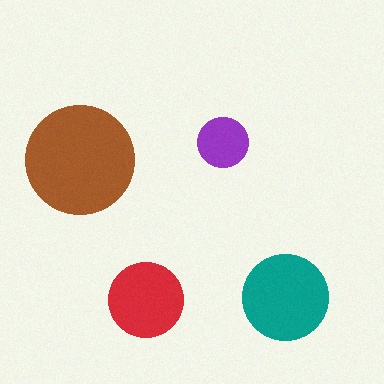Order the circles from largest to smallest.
the brown one, the teal one, the red one, the purple one.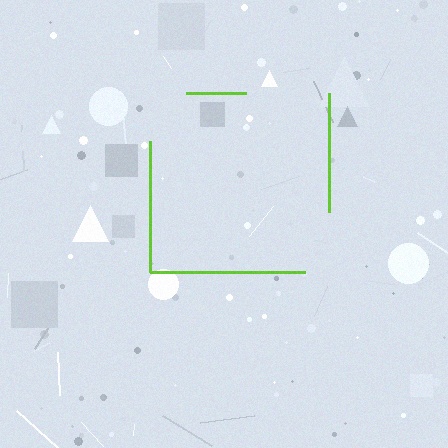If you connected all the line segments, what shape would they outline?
They would outline a square.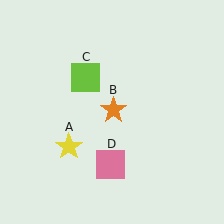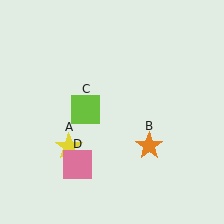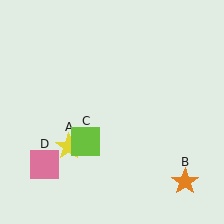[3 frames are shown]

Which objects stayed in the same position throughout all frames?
Yellow star (object A) remained stationary.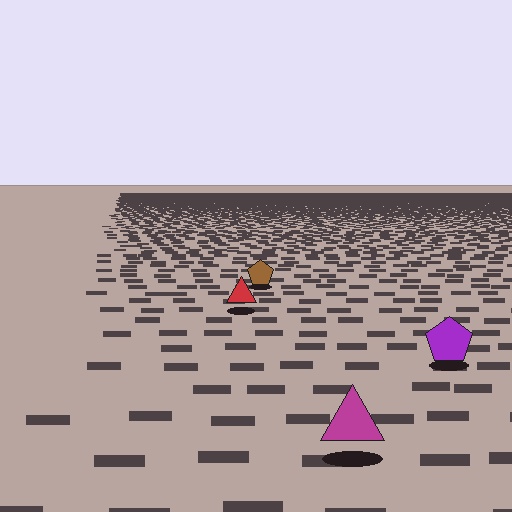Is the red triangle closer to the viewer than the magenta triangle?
No. The magenta triangle is closer — you can tell from the texture gradient: the ground texture is coarser near it.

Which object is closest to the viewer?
The magenta triangle is closest. The texture marks near it are larger and more spread out.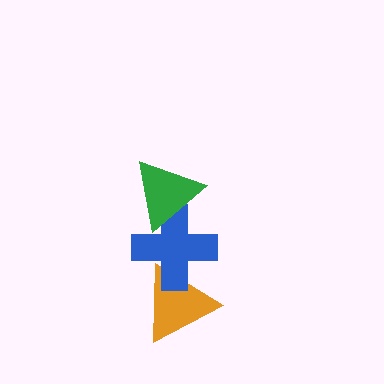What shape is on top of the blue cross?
The green triangle is on top of the blue cross.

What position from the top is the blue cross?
The blue cross is 2nd from the top.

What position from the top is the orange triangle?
The orange triangle is 3rd from the top.